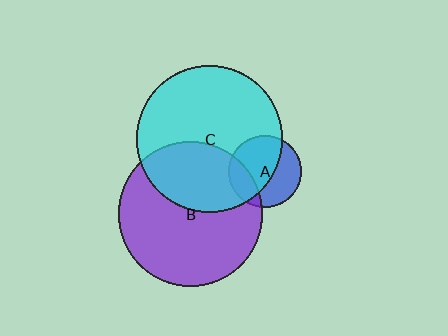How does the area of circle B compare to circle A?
Approximately 4.0 times.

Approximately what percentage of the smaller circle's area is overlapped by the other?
Approximately 60%.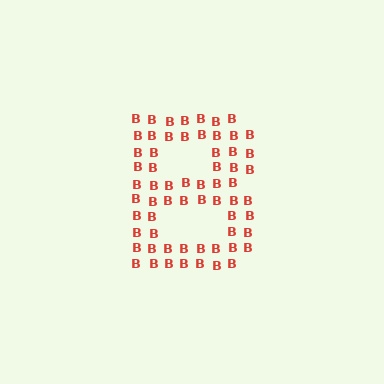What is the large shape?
The large shape is the letter B.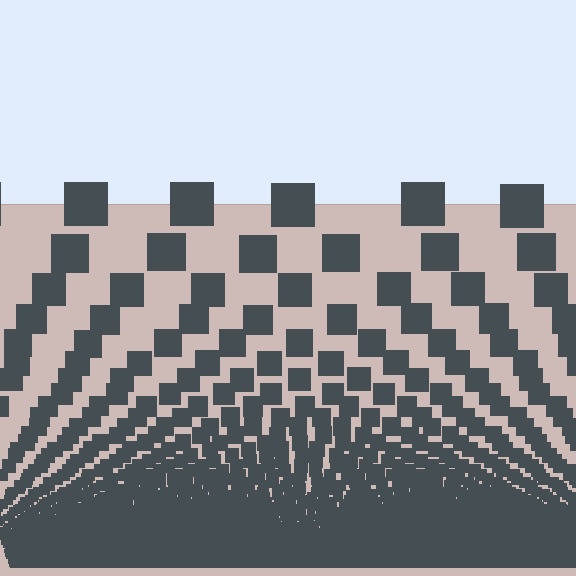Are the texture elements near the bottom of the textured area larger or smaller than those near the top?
Smaller. The gradient is inverted — elements near the bottom are smaller and denser.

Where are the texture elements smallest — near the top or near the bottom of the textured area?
Near the bottom.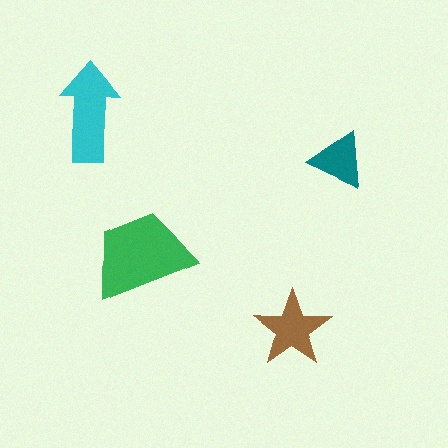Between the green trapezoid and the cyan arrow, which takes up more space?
The green trapezoid.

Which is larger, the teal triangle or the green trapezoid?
The green trapezoid.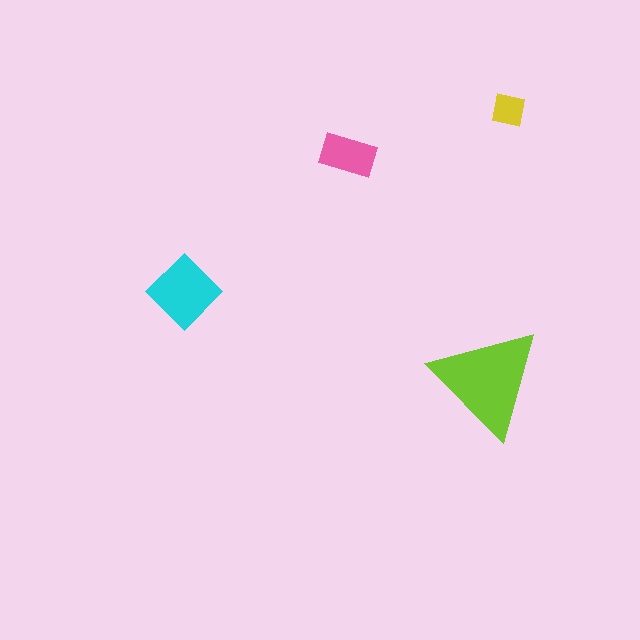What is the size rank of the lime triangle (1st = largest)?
1st.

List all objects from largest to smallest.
The lime triangle, the cyan diamond, the pink rectangle, the yellow square.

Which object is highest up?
The yellow square is topmost.